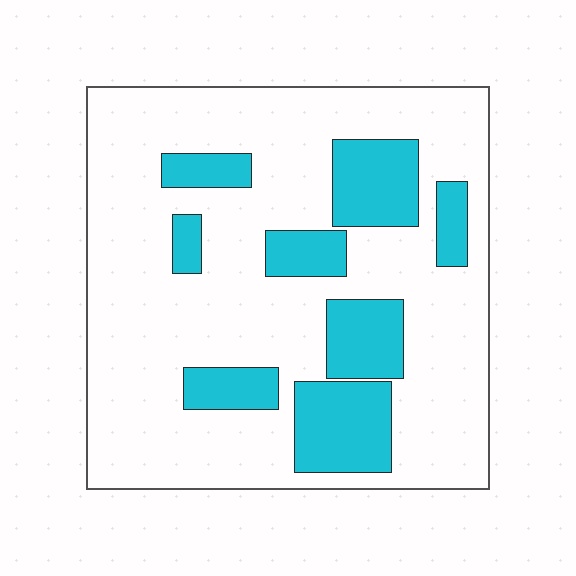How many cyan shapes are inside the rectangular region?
8.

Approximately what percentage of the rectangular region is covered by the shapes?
Approximately 25%.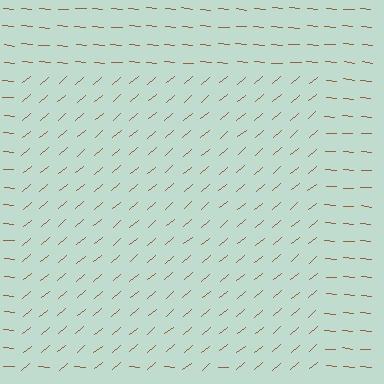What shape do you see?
I see a rectangle.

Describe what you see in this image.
The image is filled with small brown line segments. A rectangle region in the image has lines oriented differently from the surrounding lines, creating a visible texture boundary.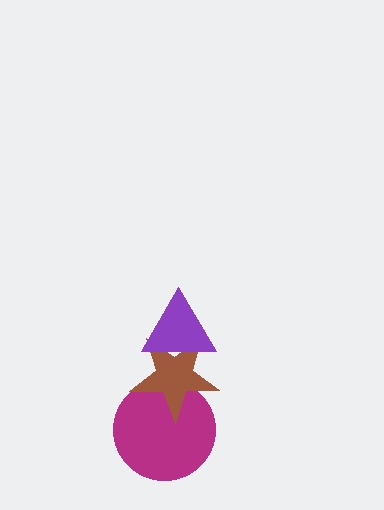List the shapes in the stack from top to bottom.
From top to bottom: the purple triangle, the brown star, the magenta circle.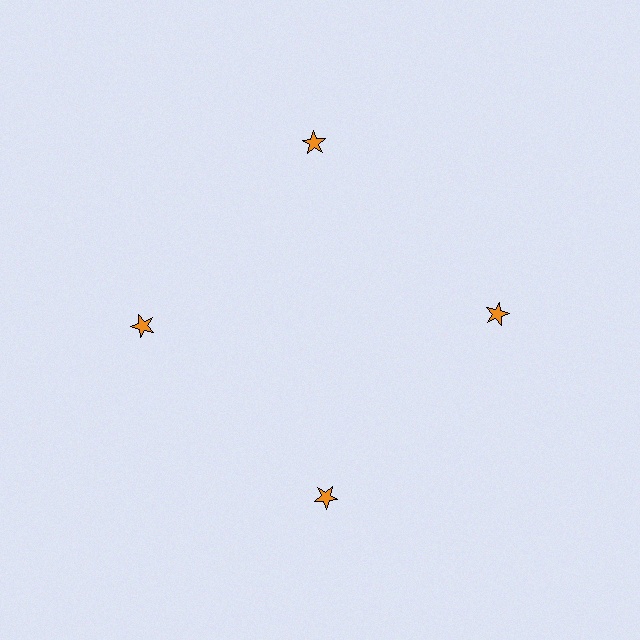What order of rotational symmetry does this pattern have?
This pattern has 4-fold rotational symmetry.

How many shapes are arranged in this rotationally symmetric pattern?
There are 4 shapes, arranged in 4 groups of 1.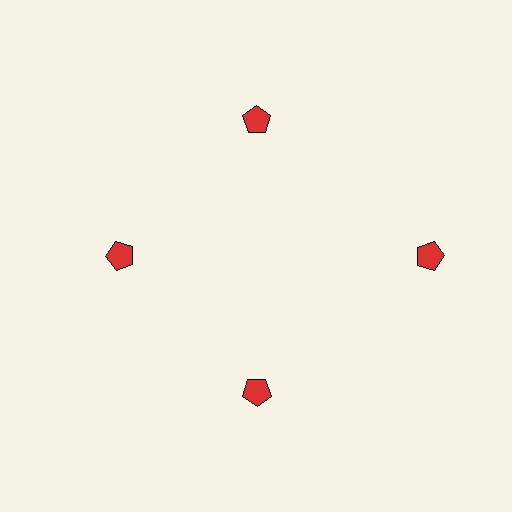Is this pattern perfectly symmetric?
No. The 4 red pentagons are arranged in a ring, but one element near the 3 o'clock position is pushed outward from the center, breaking the 4-fold rotational symmetry.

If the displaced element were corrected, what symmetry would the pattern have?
It would have 4-fold rotational symmetry — the pattern would map onto itself every 90 degrees.